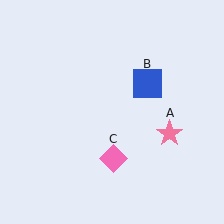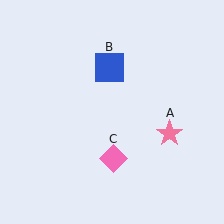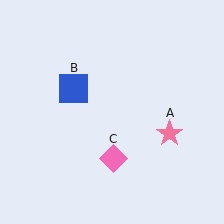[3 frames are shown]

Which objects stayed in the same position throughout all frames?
Pink star (object A) and pink diamond (object C) remained stationary.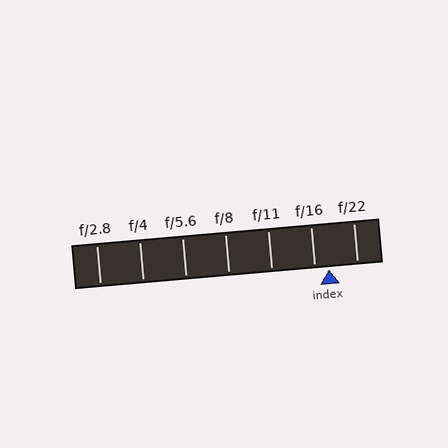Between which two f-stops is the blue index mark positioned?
The index mark is between f/16 and f/22.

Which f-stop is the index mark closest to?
The index mark is closest to f/16.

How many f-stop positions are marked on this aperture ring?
There are 7 f-stop positions marked.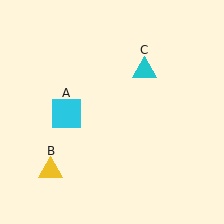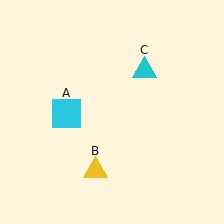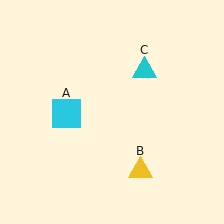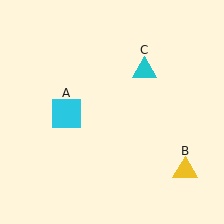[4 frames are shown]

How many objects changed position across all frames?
1 object changed position: yellow triangle (object B).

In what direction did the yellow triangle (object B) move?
The yellow triangle (object B) moved right.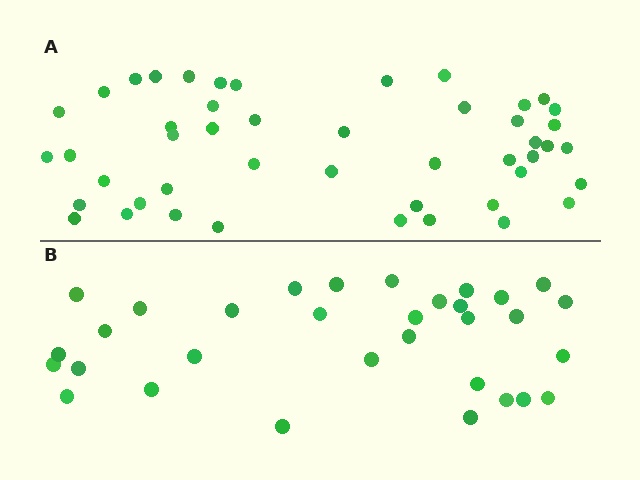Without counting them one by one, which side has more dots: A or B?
Region A (the top region) has more dots.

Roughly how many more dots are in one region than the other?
Region A has approximately 15 more dots than region B.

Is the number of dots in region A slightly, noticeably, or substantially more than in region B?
Region A has substantially more. The ratio is roughly 1.5 to 1.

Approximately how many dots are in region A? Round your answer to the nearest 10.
About 50 dots. (The exact count is 47, which rounds to 50.)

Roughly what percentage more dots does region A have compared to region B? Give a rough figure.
About 45% more.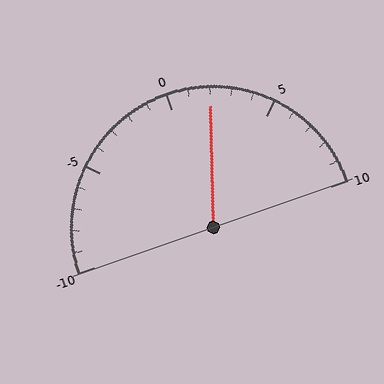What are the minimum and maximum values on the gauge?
The gauge ranges from -10 to 10.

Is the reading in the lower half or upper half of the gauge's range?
The reading is in the upper half of the range (-10 to 10).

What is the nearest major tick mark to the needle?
The nearest major tick mark is 0.